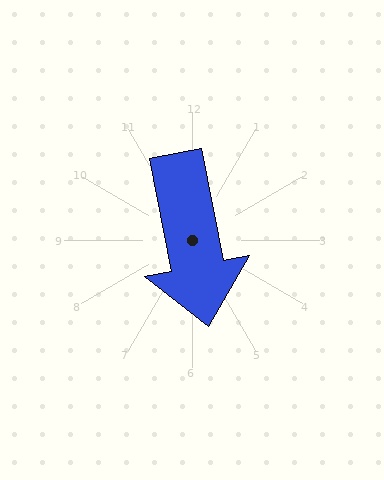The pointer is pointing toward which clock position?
Roughly 6 o'clock.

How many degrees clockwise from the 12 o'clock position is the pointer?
Approximately 169 degrees.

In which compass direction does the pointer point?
South.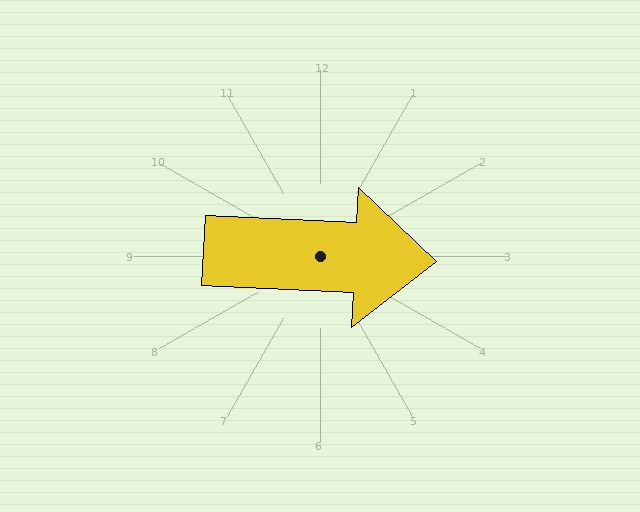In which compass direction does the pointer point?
East.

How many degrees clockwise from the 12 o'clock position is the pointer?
Approximately 93 degrees.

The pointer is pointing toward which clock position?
Roughly 3 o'clock.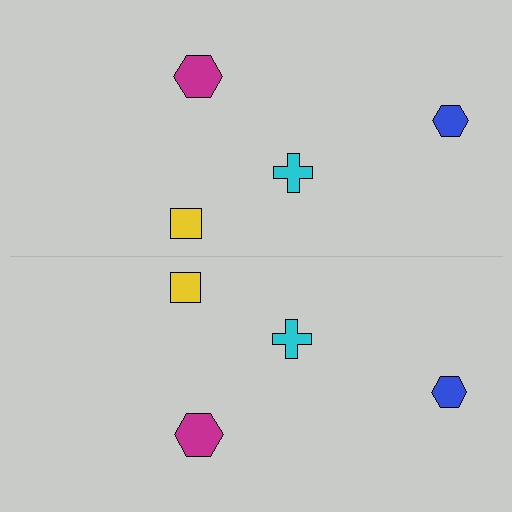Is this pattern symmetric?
Yes, this pattern has bilateral (reflection) symmetry.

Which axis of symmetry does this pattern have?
The pattern has a horizontal axis of symmetry running through the center of the image.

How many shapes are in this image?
There are 8 shapes in this image.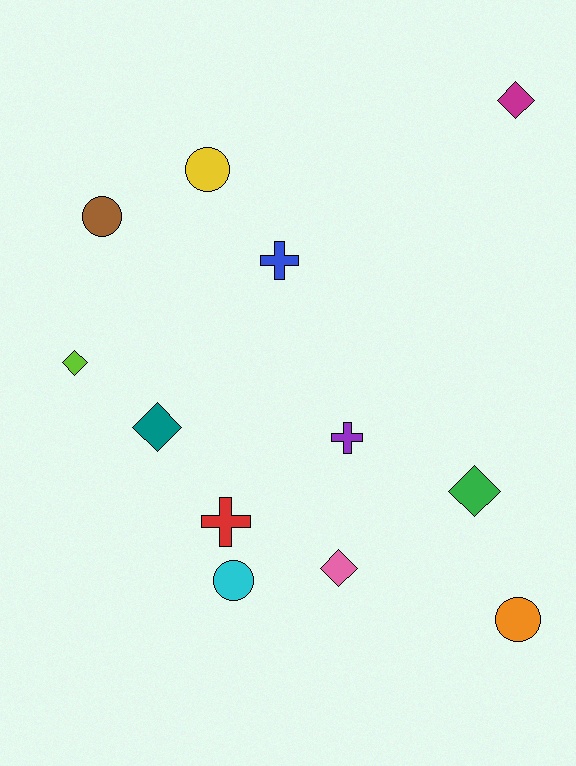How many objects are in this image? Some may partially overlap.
There are 12 objects.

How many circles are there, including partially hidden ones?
There are 4 circles.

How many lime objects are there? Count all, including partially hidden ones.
There is 1 lime object.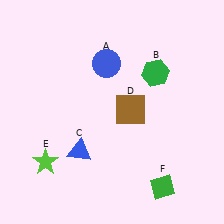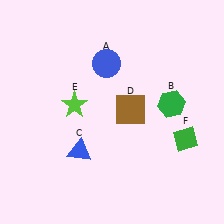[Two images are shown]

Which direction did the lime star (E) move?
The lime star (E) moved up.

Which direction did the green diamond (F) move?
The green diamond (F) moved up.